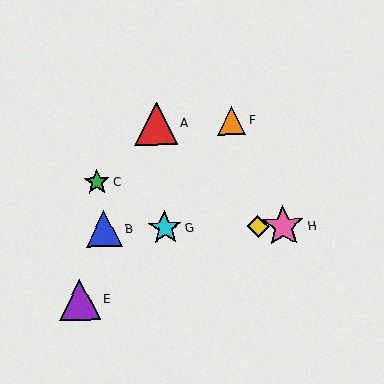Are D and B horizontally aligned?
Yes, both are at y≈227.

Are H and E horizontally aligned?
No, H is at y≈226 and E is at y≈299.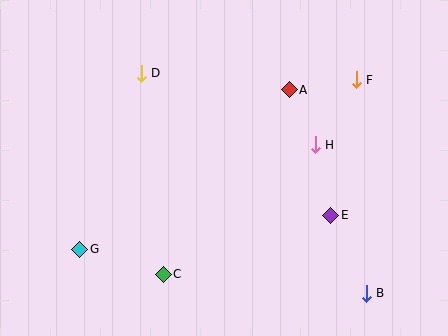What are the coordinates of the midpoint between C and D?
The midpoint between C and D is at (152, 174).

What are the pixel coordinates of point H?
Point H is at (315, 145).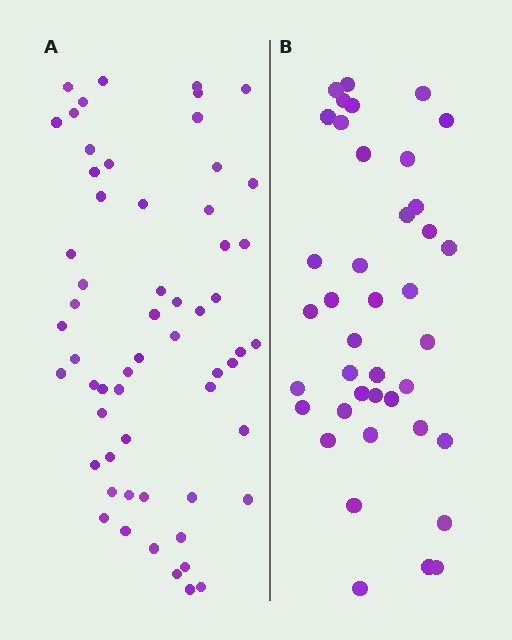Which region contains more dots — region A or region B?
Region A (the left region) has more dots.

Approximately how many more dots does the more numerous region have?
Region A has approximately 20 more dots than region B.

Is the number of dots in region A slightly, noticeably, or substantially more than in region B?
Region A has substantially more. The ratio is roughly 1.5 to 1.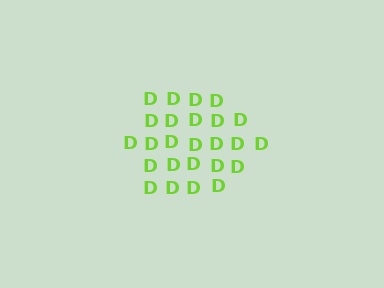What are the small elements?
The small elements are letter D's.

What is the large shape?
The large shape is a hexagon.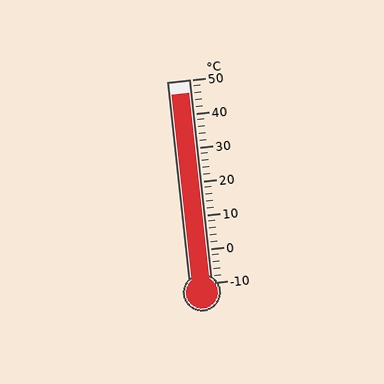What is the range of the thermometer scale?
The thermometer scale ranges from -10°C to 50°C.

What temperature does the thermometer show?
The thermometer shows approximately 46°C.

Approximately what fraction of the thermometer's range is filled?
The thermometer is filled to approximately 95% of its range.